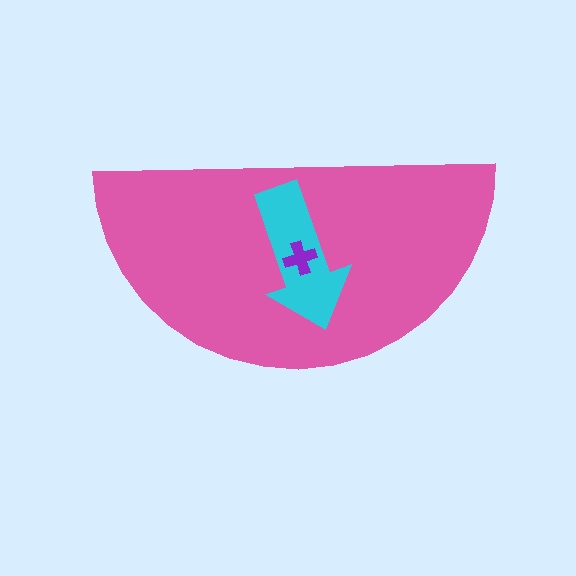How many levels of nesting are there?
3.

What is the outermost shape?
The pink semicircle.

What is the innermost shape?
The purple cross.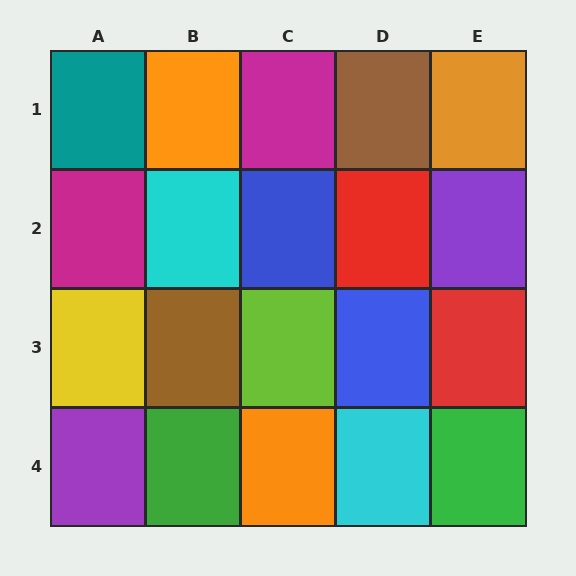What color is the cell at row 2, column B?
Cyan.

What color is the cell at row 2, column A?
Magenta.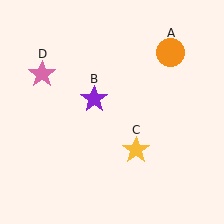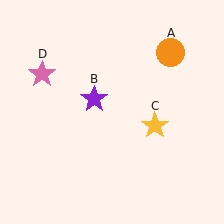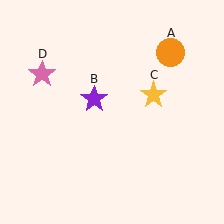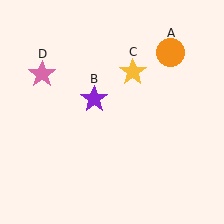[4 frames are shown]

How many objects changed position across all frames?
1 object changed position: yellow star (object C).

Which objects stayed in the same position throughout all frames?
Orange circle (object A) and purple star (object B) and pink star (object D) remained stationary.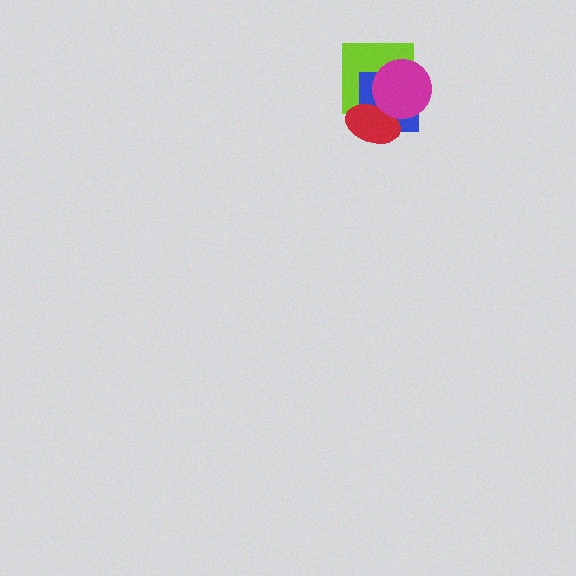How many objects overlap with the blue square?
3 objects overlap with the blue square.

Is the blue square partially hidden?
Yes, it is partially covered by another shape.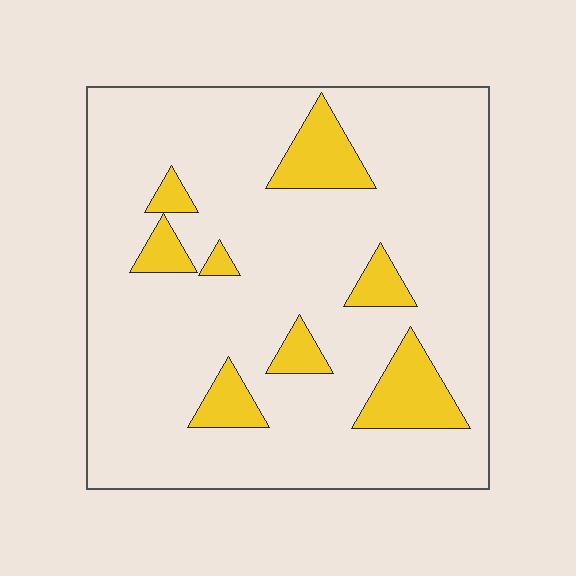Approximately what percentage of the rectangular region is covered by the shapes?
Approximately 15%.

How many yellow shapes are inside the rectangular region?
8.